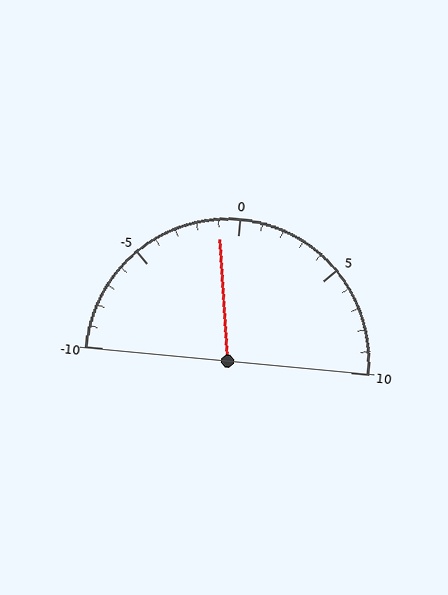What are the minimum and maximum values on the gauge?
The gauge ranges from -10 to 10.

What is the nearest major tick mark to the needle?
The nearest major tick mark is 0.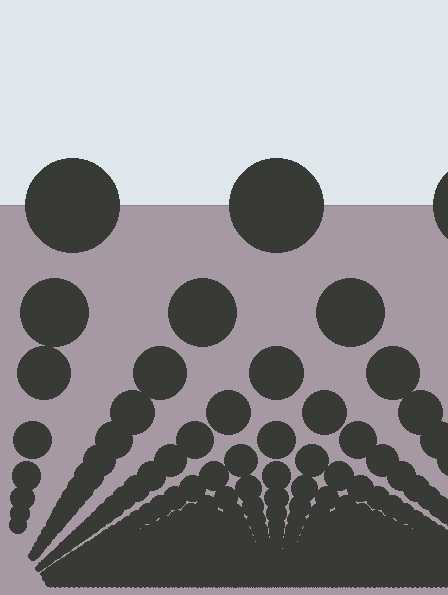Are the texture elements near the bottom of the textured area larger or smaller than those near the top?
Smaller. The gradient is inverted — elements near the bottom are smaller and denser.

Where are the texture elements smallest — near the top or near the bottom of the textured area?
Near the bottom.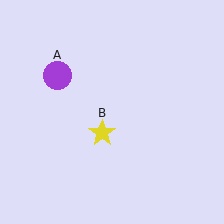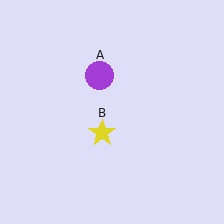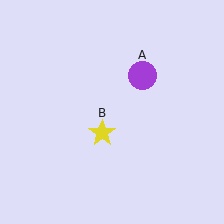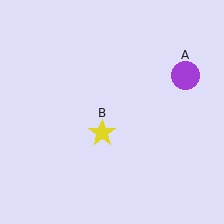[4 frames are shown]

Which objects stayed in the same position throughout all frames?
Yellow star (object B) remained stationary.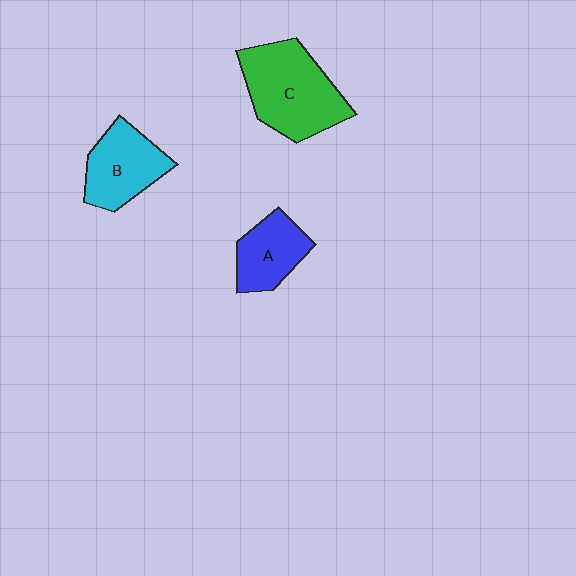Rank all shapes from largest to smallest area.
From largest to smallest: C (green), B (cyan), A (blue).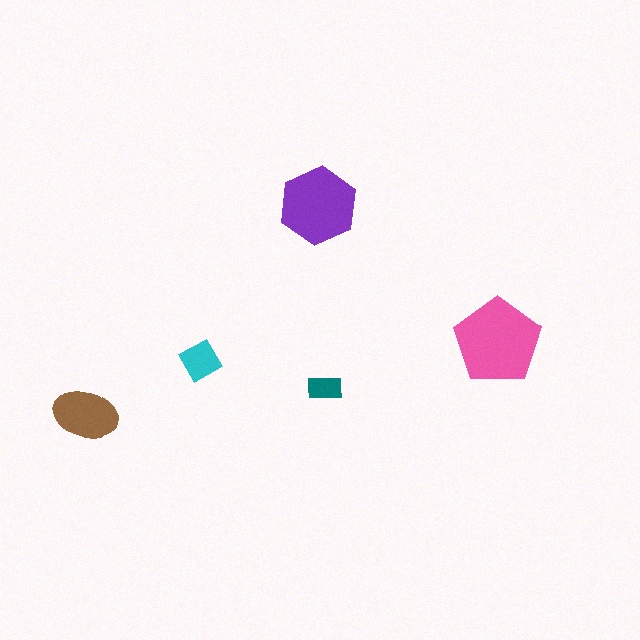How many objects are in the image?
There are 5 objects in the image.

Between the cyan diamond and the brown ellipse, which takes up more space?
The brown ellipse.